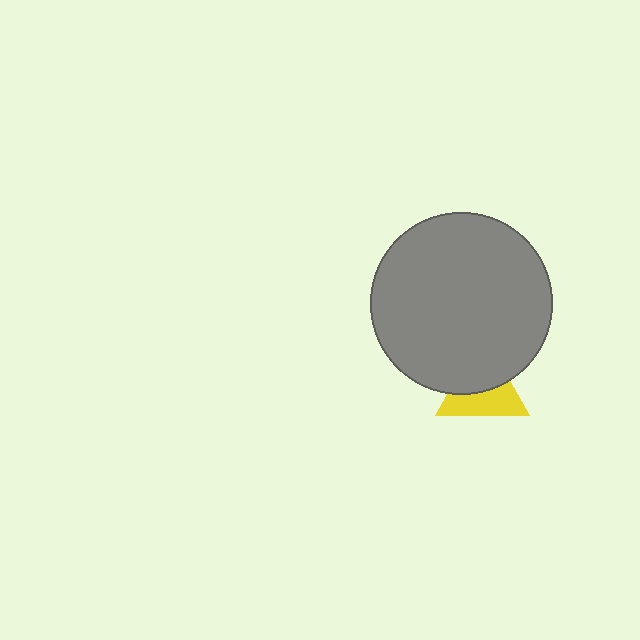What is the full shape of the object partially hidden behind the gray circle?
The partially hidden object is a yellow triangle.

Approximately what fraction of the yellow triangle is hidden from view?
Roughly 50% of the yellow triangle is hidden behind the gray circle.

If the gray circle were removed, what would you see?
You would see the complete yellow triangle.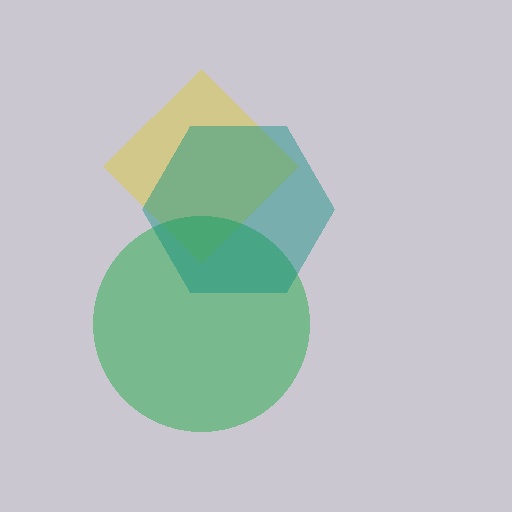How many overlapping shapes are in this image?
There are 3 overlapping shapes in the image.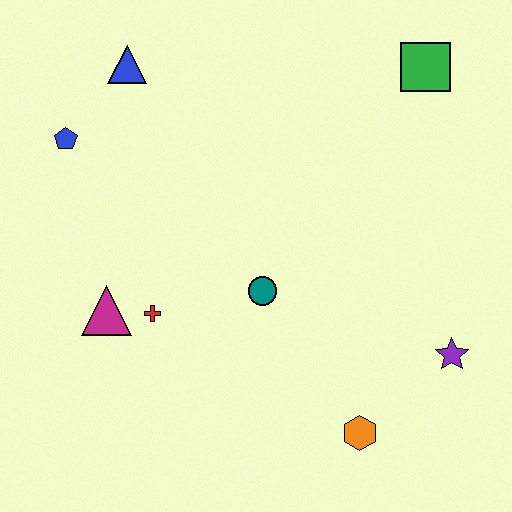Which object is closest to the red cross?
The magenta triangle is closest to the red cross.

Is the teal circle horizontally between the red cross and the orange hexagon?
Yes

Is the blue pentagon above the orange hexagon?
Yes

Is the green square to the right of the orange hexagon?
Yes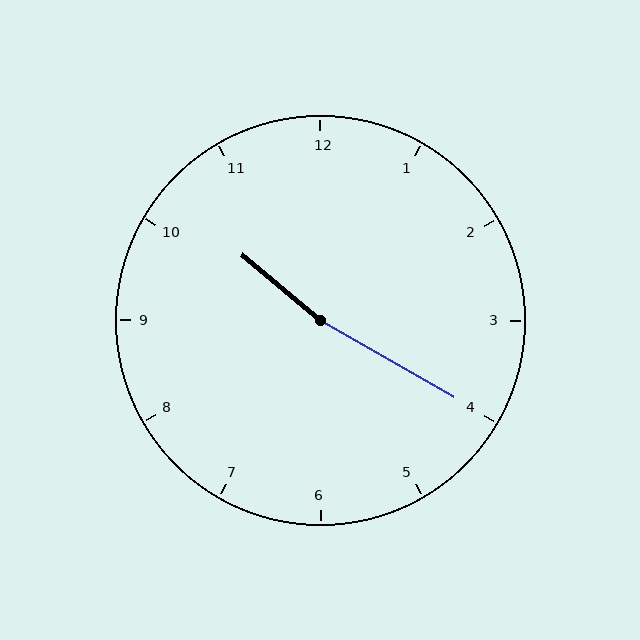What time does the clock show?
10:20.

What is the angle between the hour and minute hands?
Approximately 170 degrees.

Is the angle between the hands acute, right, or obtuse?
It is obtuse.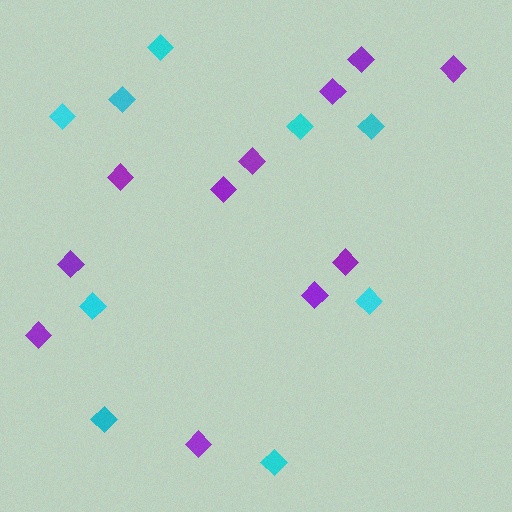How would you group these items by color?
There are 2 groups: one group of cyan diamonds (9) and one group of purple diamonds (11).